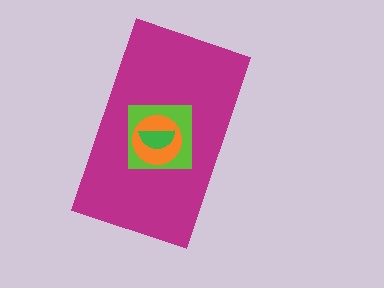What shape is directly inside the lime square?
The orange circle.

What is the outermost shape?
The magenta rectangle.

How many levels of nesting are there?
4.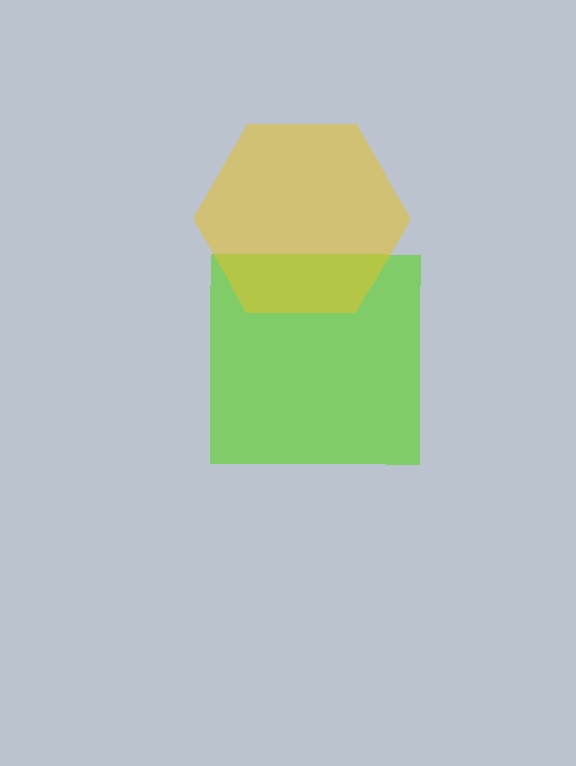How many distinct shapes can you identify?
There are 2 distinct shapes: a lime square, a yellow hexagon.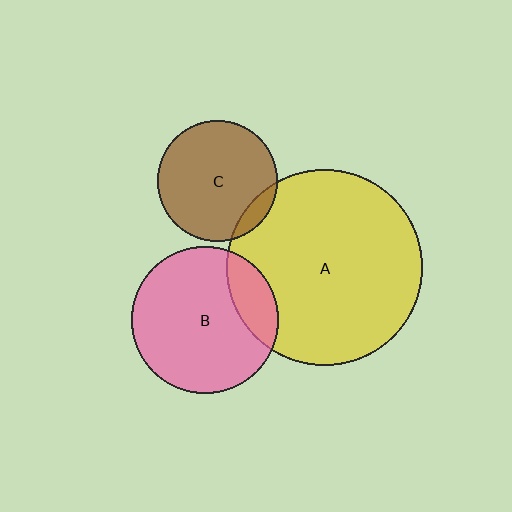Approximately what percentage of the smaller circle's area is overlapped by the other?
Approximately 20%.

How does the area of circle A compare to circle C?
Approximately 2.7 times.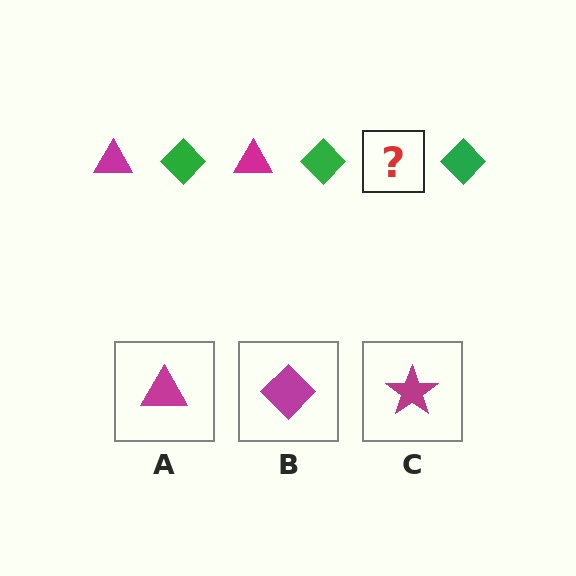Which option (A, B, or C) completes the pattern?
A.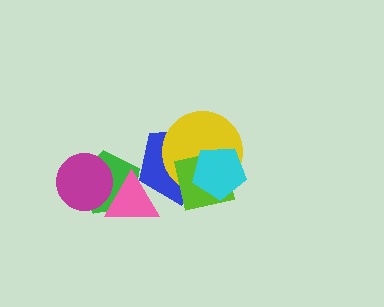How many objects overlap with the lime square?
3 objects overlap with the lime square.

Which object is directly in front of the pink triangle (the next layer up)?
The blue pentagon is directly in front of the pink triangle.